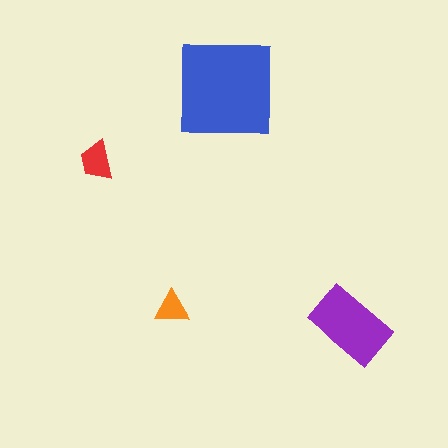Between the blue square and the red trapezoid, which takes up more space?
The blue square.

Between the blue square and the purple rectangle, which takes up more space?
The blue square.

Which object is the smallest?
The orange triangle.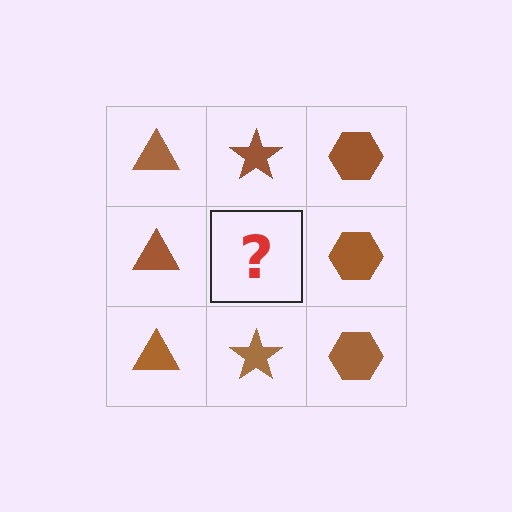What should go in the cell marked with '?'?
The missing cell should contain a brown star.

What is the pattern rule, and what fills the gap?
The rule is that each column has a consistent shape. The gap should be filled with a brown star.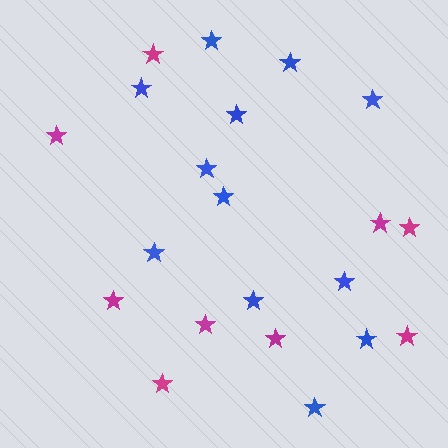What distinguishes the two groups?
There are 2 groups: one group of blue stars (12) and one group of magenta stars (9).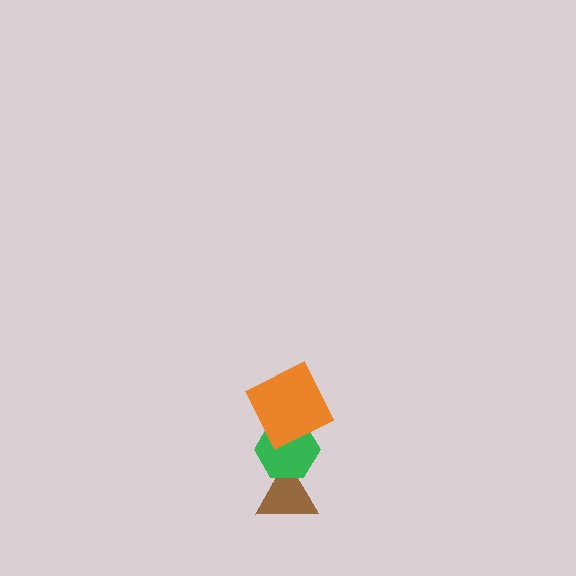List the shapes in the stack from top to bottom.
From top to bottom: the orange square, the green hexagon, the brown triangle.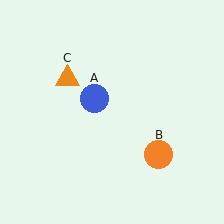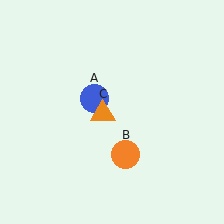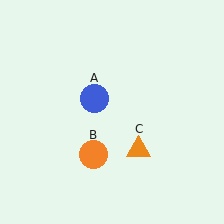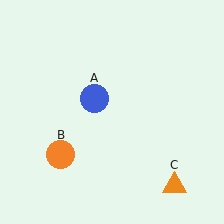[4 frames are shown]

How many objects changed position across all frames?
2 objects changed position: orange circle (object B), orange triangle (object C).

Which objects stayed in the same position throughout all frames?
Blue circle (object A) remained stationary.